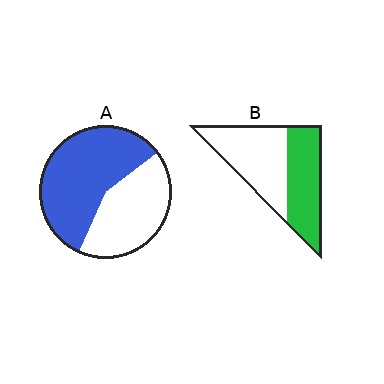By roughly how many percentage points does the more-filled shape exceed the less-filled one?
By roughly 10 percentage points (A over B).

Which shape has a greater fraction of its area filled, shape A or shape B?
Shape A.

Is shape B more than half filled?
No.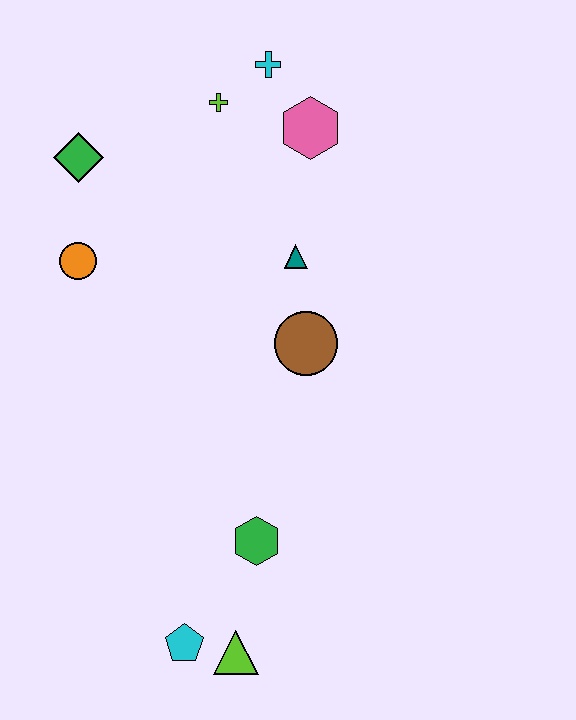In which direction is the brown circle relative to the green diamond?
The brown circle is to the right of the green diamond.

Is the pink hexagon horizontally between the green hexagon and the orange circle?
No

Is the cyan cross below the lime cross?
No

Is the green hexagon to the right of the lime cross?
Yes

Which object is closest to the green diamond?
The orange circle is closest to the green diamond.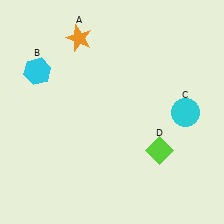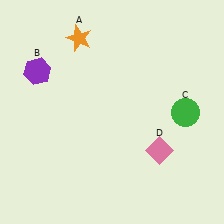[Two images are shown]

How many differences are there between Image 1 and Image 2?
There are 3 differences between the two images.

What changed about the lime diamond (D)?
In Image 1, D is lime. In Image 2, it changed to pink.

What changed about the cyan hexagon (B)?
In Image 1, B is cyan. In Image 2, it changed to purple.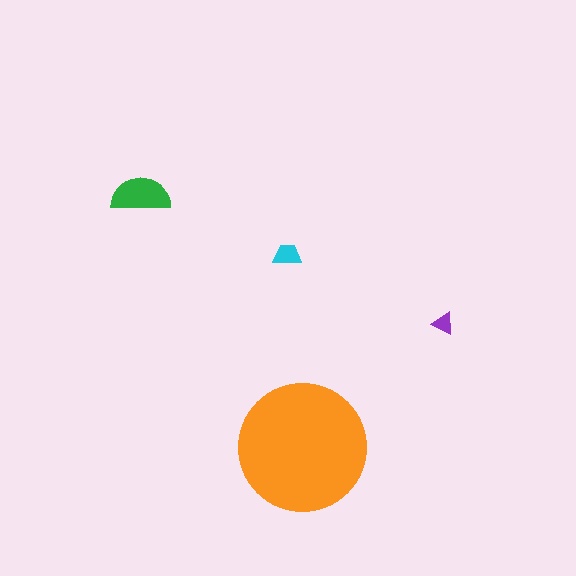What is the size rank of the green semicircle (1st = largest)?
2nd.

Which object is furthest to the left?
The green semicircle is leftmost.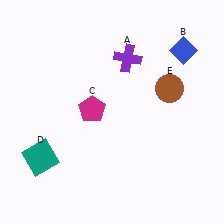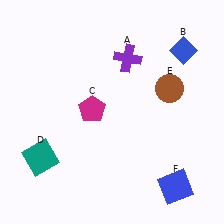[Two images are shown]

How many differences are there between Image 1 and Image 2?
There is 1 difference between the two images.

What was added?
A blue square (F) was added in Image 2.